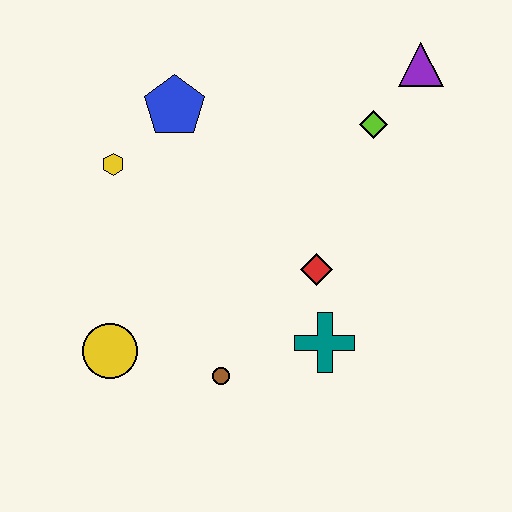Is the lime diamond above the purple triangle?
No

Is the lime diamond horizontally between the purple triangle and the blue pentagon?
Yes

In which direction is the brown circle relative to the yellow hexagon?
The brown circle is below the yellow hexagon.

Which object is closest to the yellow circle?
The brown circle is closest to the yellow circle.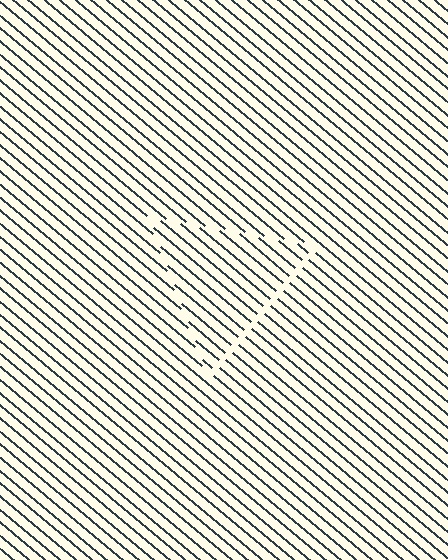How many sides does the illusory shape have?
3 sides — the line-ends trace a triangle.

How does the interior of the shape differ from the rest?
The interior of the shape contains the same grating, shifted by half a period — the contour is defined by the phase discontinuity where line-ends from the inner and outer gratings abut.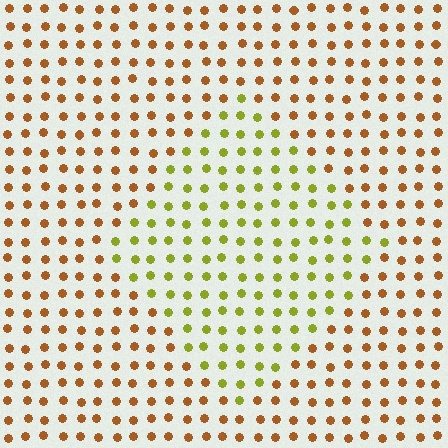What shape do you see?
I see a diamond.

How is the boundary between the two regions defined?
The boundary is defined purely by a slight shift in hue (about 46 degrees). Spacing, size, and orientation are identical on both sides.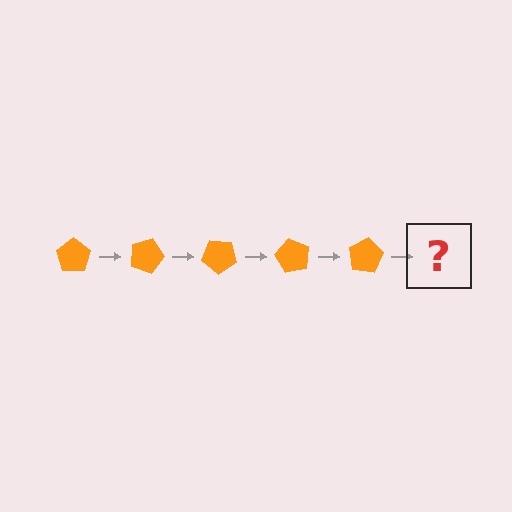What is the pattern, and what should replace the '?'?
The pattern is that the pentagon rotates 20 degrees each step. The '?' should be an orange pentagon rotated 100 degrees.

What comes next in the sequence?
The next element should be an orange pentagon rotated 100 degrees.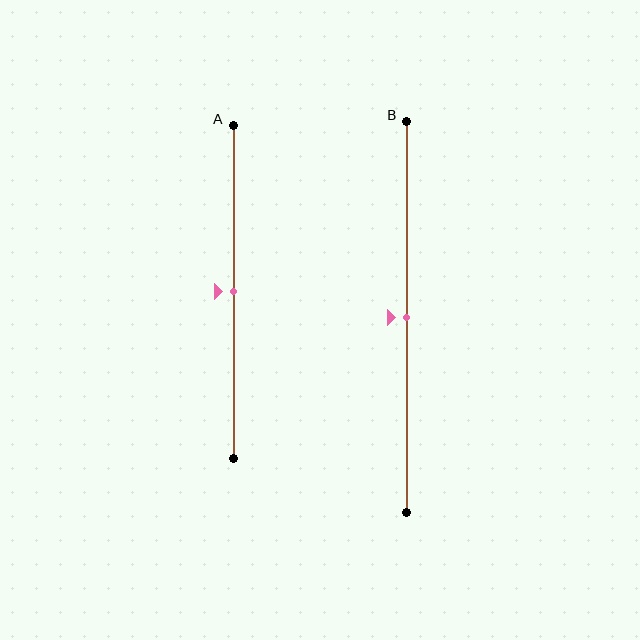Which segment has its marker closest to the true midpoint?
Segment A has its marker closest to the true midpoint.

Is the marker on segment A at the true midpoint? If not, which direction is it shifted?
Yes, the marker on segment A is at the true midpoint.